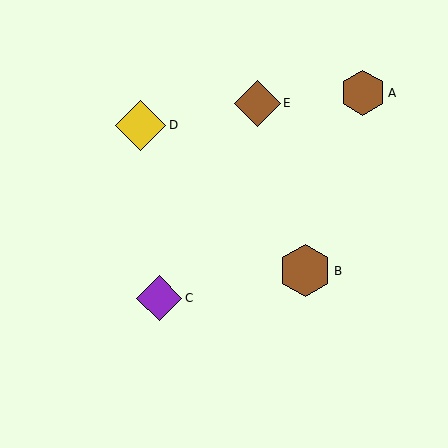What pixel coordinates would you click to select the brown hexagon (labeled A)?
Click at (363, 93) to select the brown hexagon A.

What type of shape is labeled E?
Shape E is a brown diamond.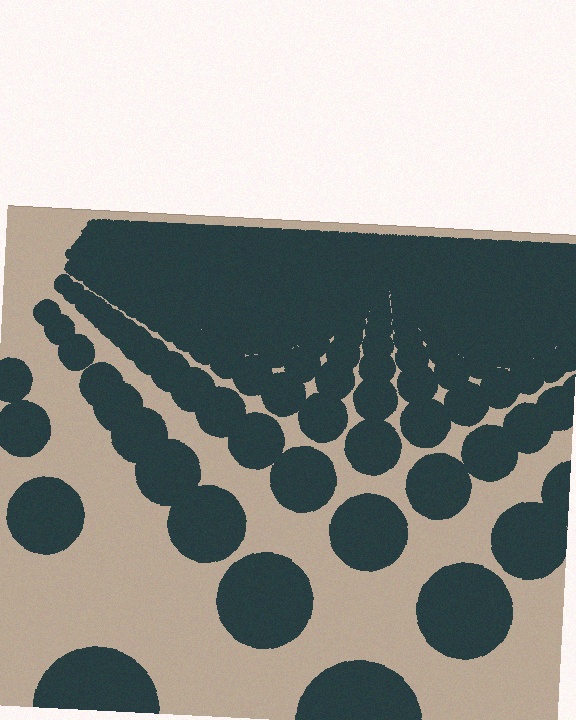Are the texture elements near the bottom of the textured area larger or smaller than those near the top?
Larger. Near the bottom, elements are closer to the viewer and appear at a bigger on-screen size.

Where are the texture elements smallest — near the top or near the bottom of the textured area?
Near the top.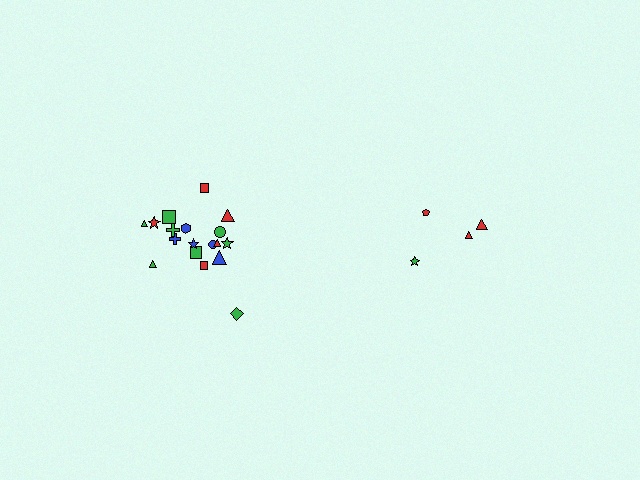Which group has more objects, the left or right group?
The left group.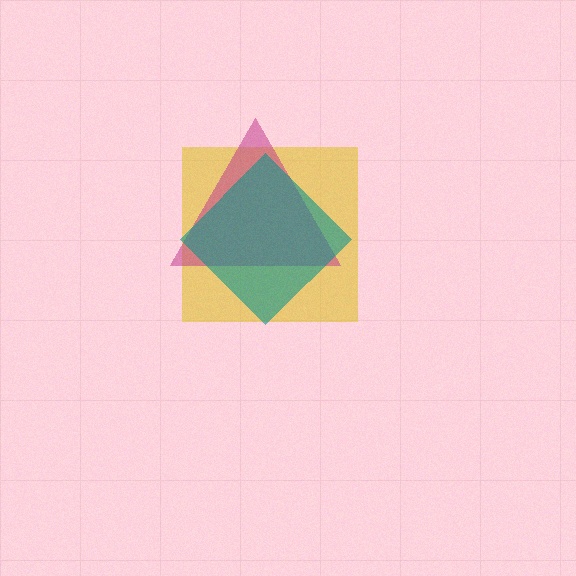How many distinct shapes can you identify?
There are 3 distinct shapes: a yellow square, a magenta triangle, a teal diamond.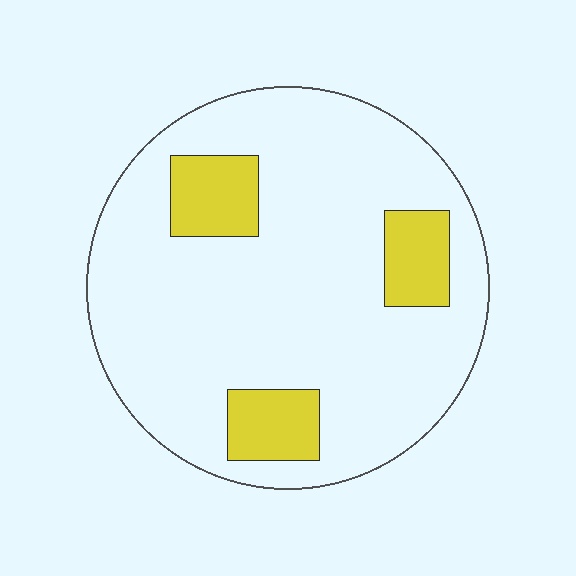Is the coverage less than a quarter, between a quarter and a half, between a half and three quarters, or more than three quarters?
Less than a quarter.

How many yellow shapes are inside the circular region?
3.